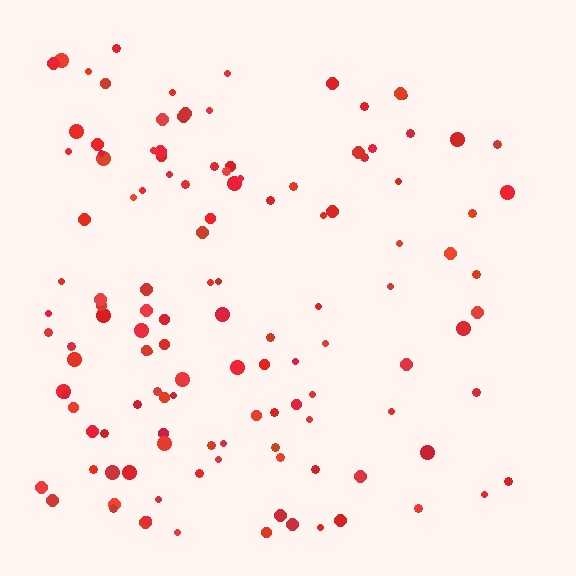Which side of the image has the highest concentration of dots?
The left.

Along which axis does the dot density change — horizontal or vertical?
Horizontal.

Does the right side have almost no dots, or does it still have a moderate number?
Still a moderate number, just noticeably fewer than the left.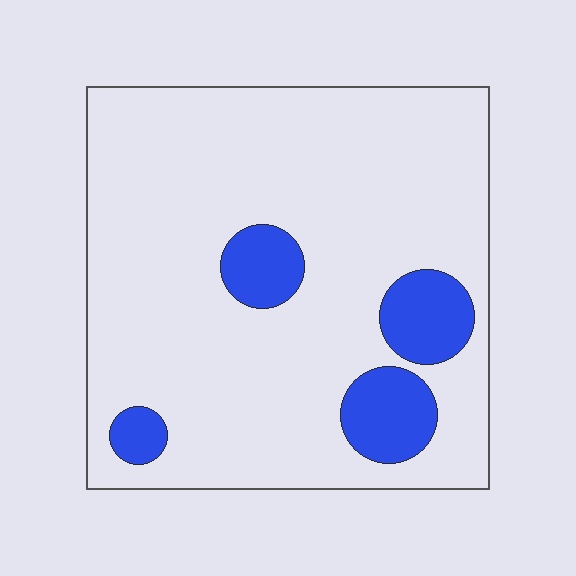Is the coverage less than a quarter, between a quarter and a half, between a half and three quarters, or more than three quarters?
Less than a quarter.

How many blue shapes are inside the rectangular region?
4.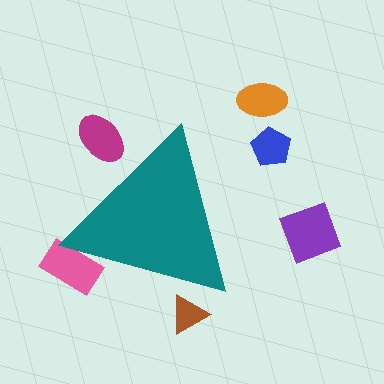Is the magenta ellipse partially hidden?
Yes, the magenta ellipse is partially hidden behind the teal triangle.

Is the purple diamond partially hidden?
No, the purple diamond is fully visible.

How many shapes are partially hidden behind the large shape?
3 shapes are partially hidden.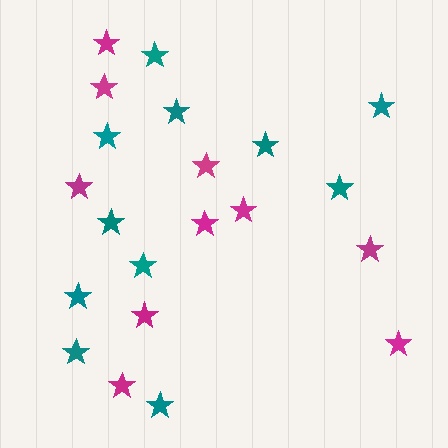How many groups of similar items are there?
There are 2 groups: one group of teal stars (11) and one group of magenta stars (10).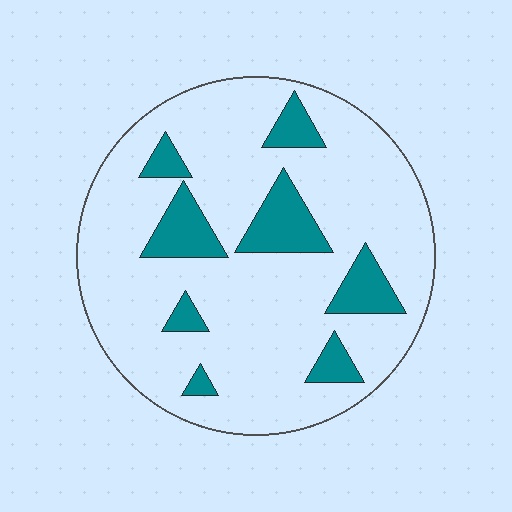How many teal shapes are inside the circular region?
8.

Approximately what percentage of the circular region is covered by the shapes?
Approximately 15%.